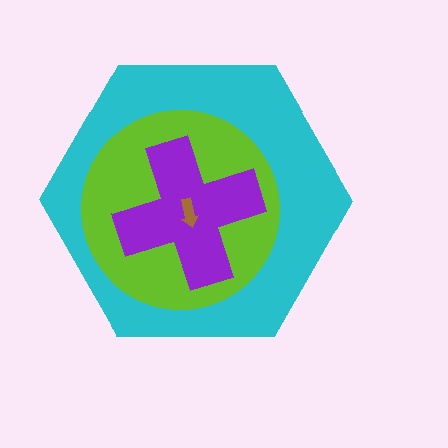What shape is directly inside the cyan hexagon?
The lime circle.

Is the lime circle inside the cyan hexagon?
Yes.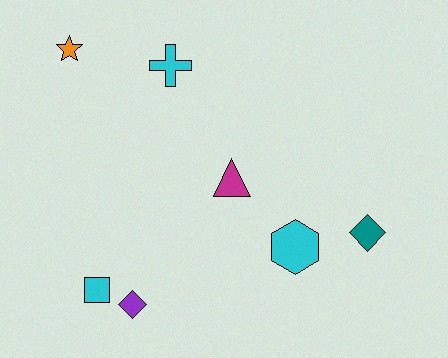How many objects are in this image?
There are 7 objects.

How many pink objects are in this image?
There are no pink objects.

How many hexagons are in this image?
There is 1 hexagon.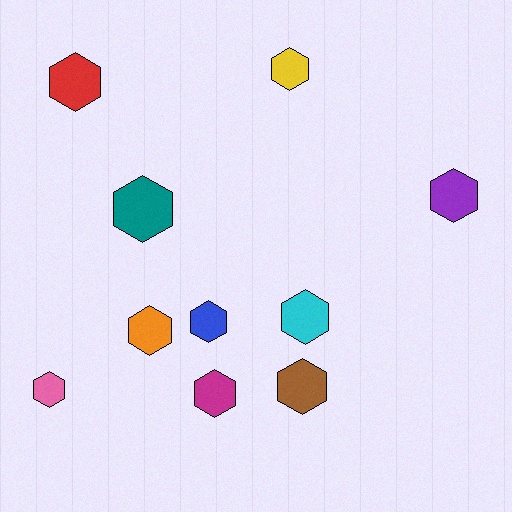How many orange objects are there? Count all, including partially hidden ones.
There is 1 orange object.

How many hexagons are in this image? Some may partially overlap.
There are 10 hexagons.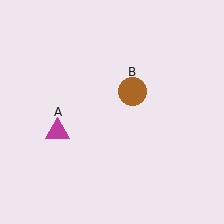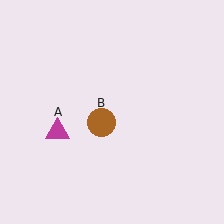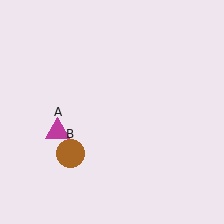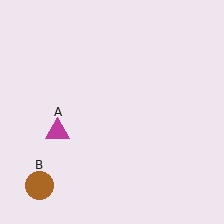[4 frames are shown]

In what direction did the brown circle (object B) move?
The brown circle (object B) moved down and to the left.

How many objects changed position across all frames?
1 object changed position: brown circle (object B).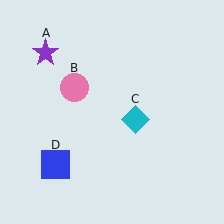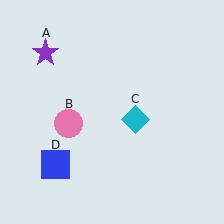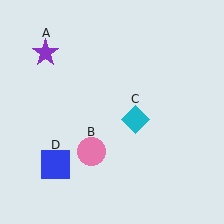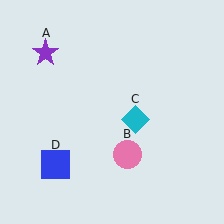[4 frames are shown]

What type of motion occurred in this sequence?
The pink circle (object B) rotated counterclockwise around the center of the scene.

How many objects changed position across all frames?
1 object changed position: pink circle (object B).